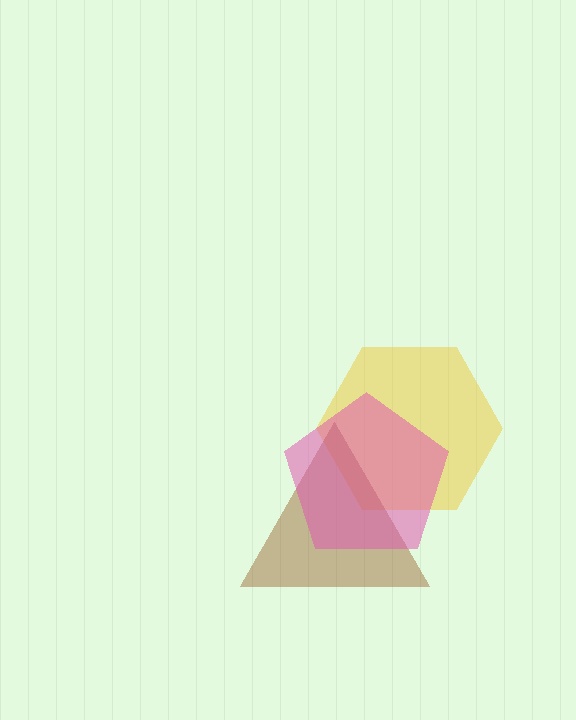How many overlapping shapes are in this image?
There are 3 overlapping shapes in the image.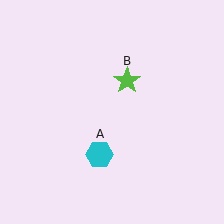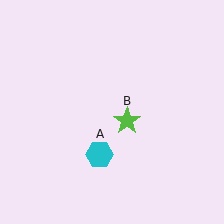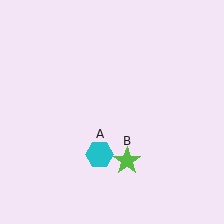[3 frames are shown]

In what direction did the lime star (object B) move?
The lime star (object B) moved down.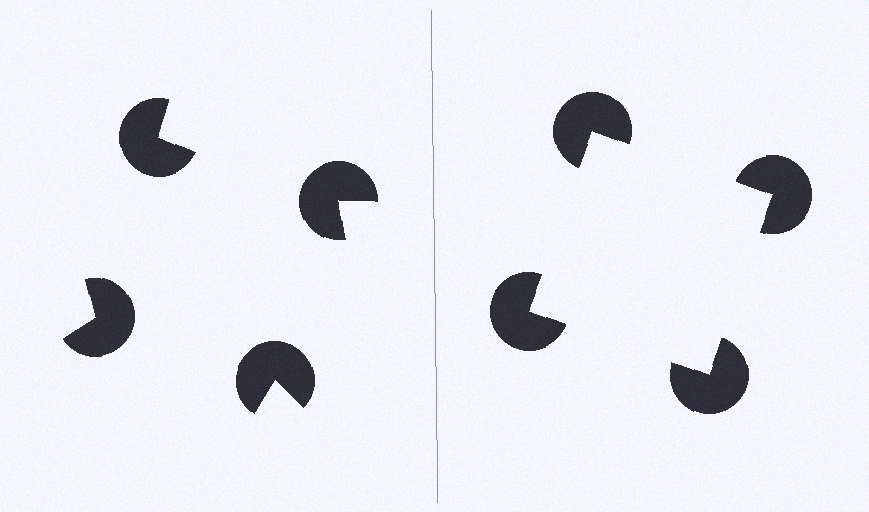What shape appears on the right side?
An illusory square.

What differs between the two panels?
The pac-man discs are positioned identically on both sides; only the wedge orientations differ. On the right they align to a square; on the left they are misaligned.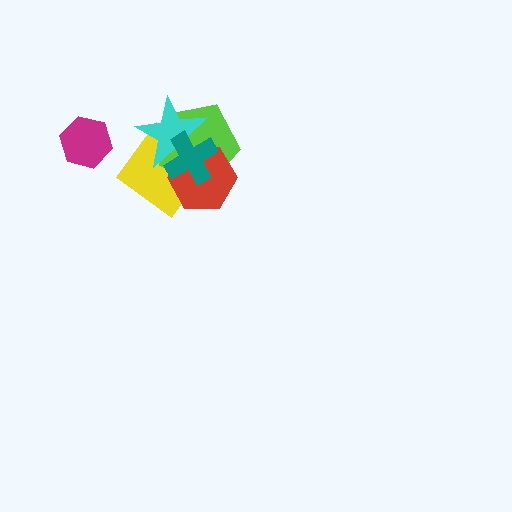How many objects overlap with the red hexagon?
4 objects overlap with the red hexagon.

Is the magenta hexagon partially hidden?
No, no other shape covers it.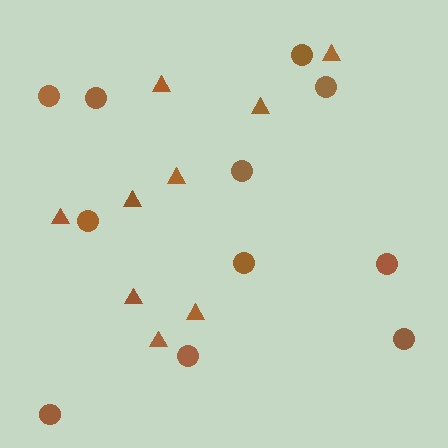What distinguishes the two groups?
There are 2 groups: one group of triangles (9) and one group of circles (11).